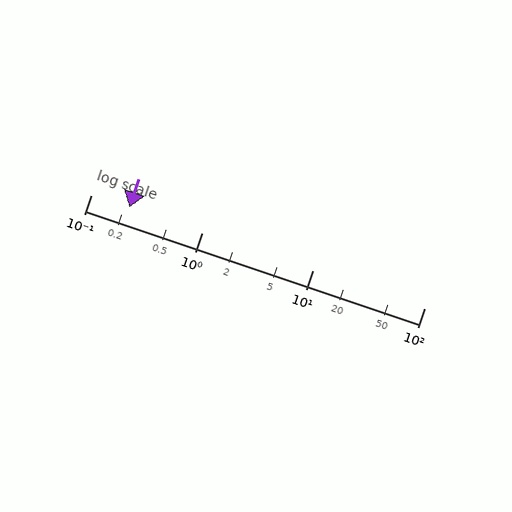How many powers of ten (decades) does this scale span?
The scale spans 3 decades, from 0.1 to 100.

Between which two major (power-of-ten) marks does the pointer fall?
The pointer is between 0.1 and 1.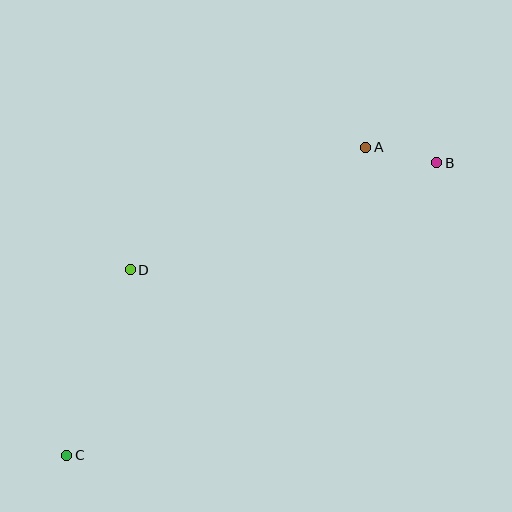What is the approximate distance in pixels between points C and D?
The distance between C and D is approximately 196 pixels.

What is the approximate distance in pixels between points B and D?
The distance between B and D is approximately 325 pixels.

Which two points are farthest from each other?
Points B and C are farthest from each other.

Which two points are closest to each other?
Points A and B are closest to each other.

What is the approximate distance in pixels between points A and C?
The distance between A and C is approximately 429 pixels.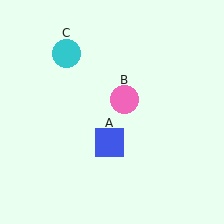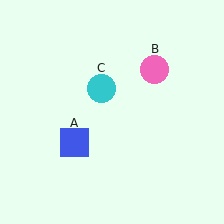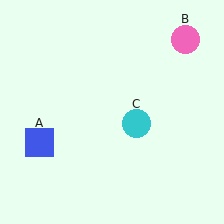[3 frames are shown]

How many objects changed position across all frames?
3 objects changed position: blue square (object A), pink circle (object B), cyan circle (object C).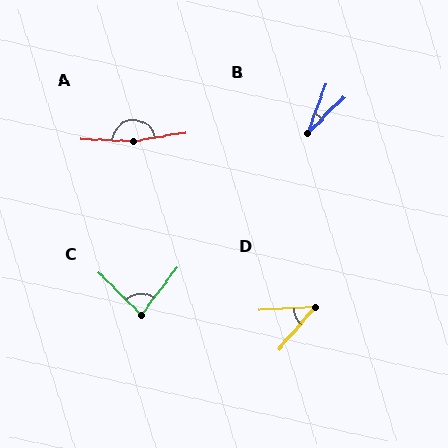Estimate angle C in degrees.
Approximately 82 degrees.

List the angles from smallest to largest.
B (24°), D (47°), C (82°), A (167°).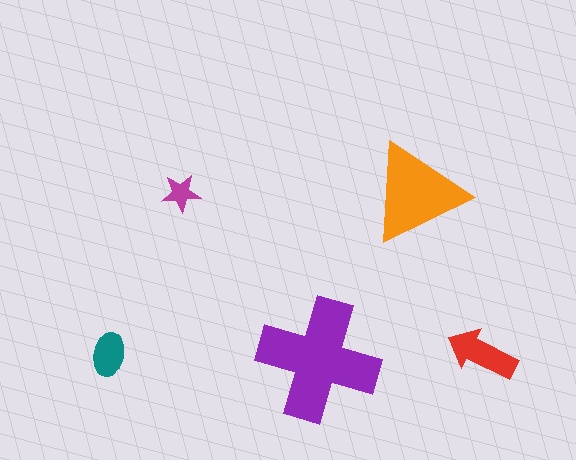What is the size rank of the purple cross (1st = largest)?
1st.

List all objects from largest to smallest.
The purple cross, the orange triangle, the red arrow, the teal ellipse, the magenta star.